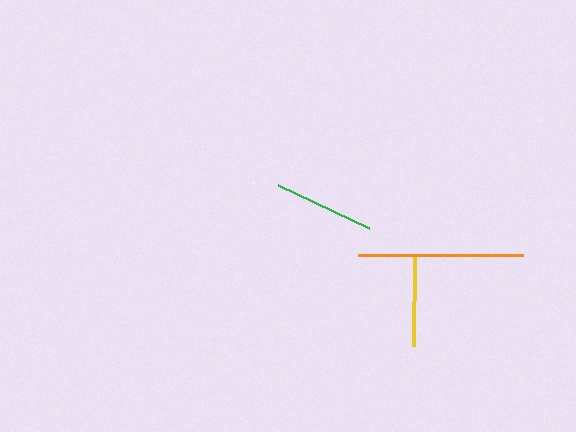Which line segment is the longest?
The orange line is the longest at approximately 165 pixels.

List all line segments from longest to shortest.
From longest to shortest: orange, green, yellow.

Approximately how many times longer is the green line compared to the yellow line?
The green line is approximately 1.1 times the length of the yellow line.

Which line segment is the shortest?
The yellow line is the shortest at approximately 91 pixels.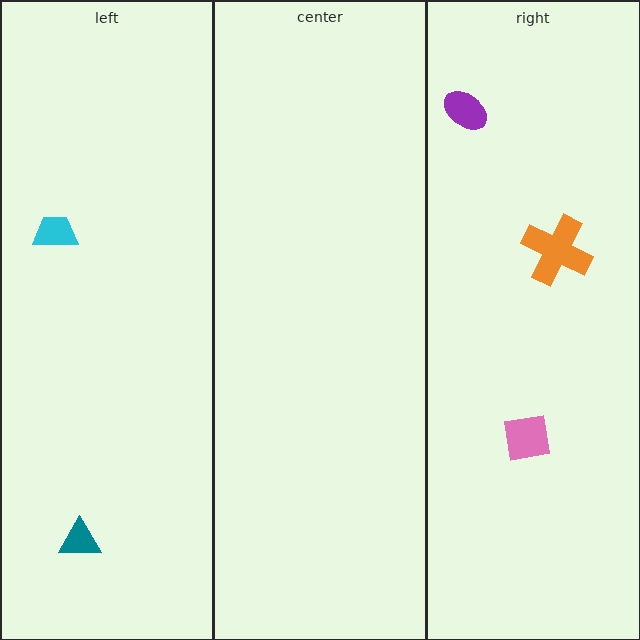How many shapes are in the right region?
3.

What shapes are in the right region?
The orange cross, the purple ellipse, the pink square.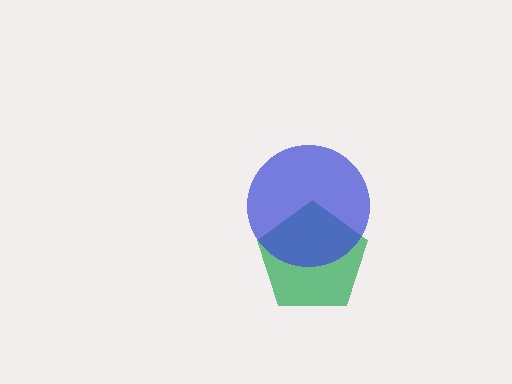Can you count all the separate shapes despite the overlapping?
Yes, there are 2 separate shapes.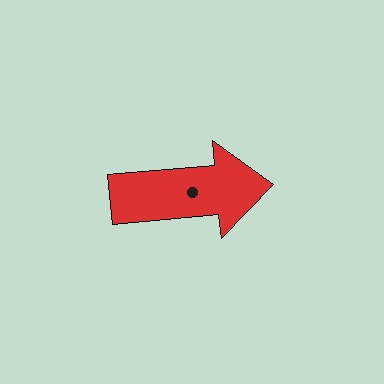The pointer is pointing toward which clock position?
Roughly 3 o'clock.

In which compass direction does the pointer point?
East.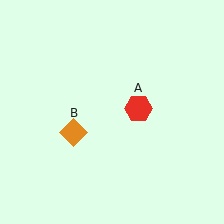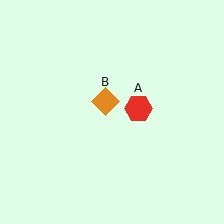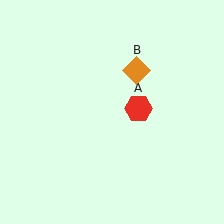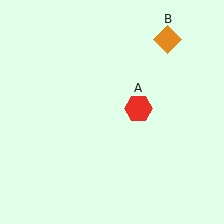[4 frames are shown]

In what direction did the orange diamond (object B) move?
The orange diamond (object B) moved up and to the right.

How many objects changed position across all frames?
1 object changed position: orange diamond (object B).